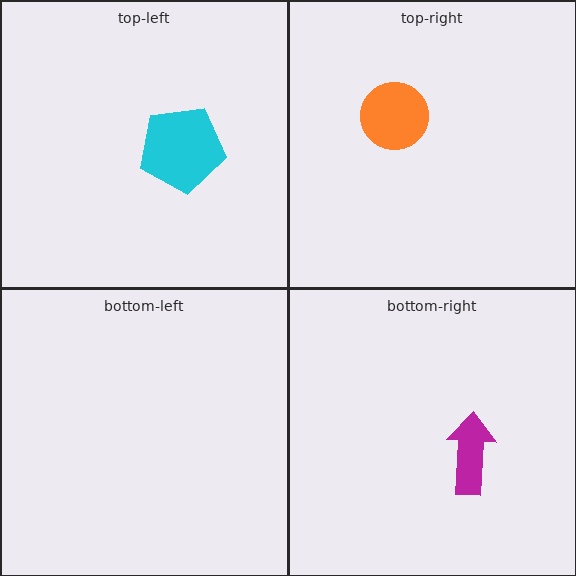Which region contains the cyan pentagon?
The top-left region.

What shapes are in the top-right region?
The orange circle.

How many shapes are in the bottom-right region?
1.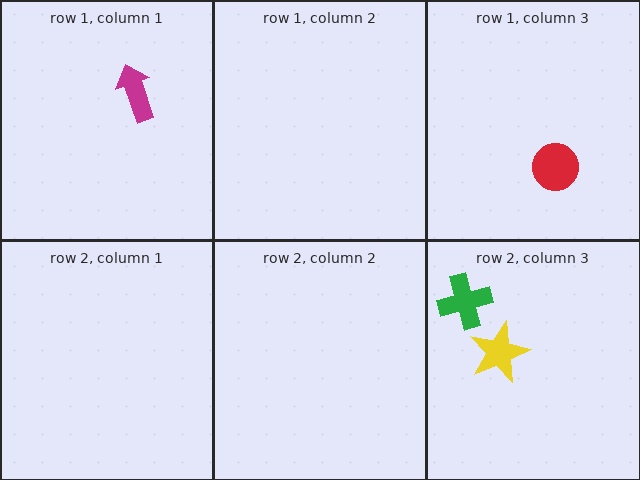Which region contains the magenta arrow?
The row 1, column 1 region.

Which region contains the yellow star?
The row 2, column 3 region.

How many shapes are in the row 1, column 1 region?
1.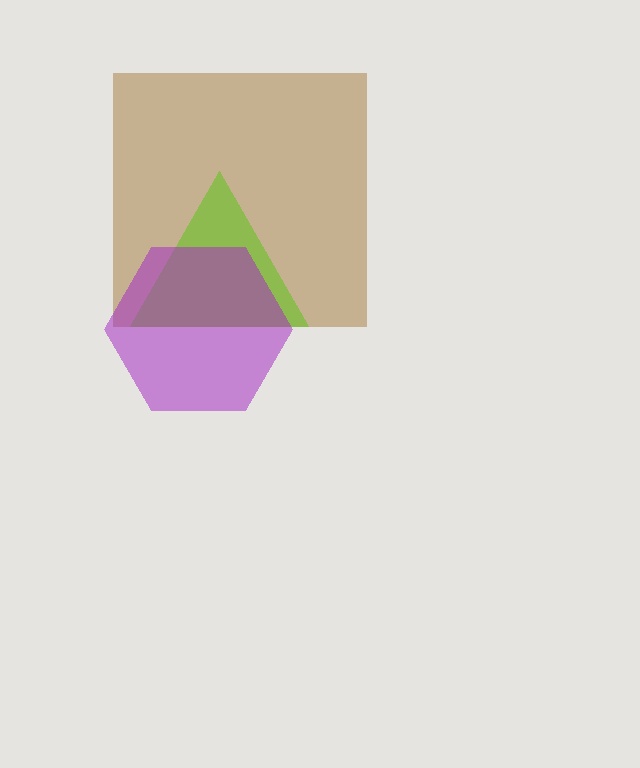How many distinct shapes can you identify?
There are 3 distinct shapes: a brown square, a lime triangle, a purple hexagon.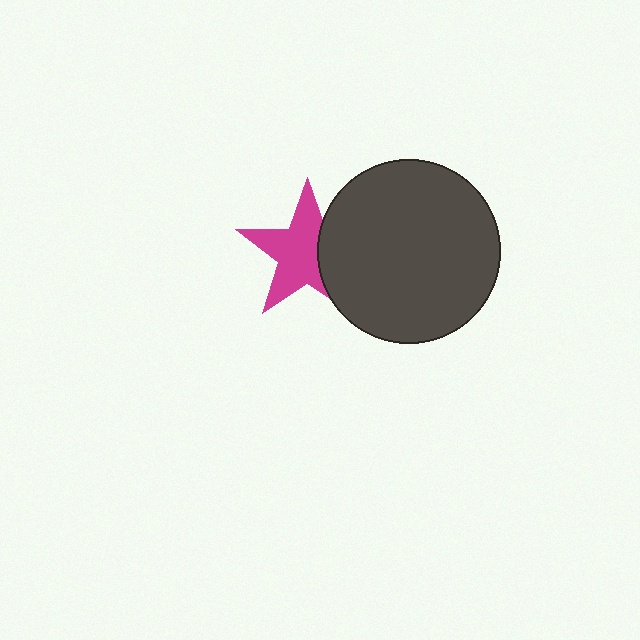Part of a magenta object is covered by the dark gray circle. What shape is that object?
It is a star.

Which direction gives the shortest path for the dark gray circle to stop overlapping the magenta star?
Moving right gives the shortest separation.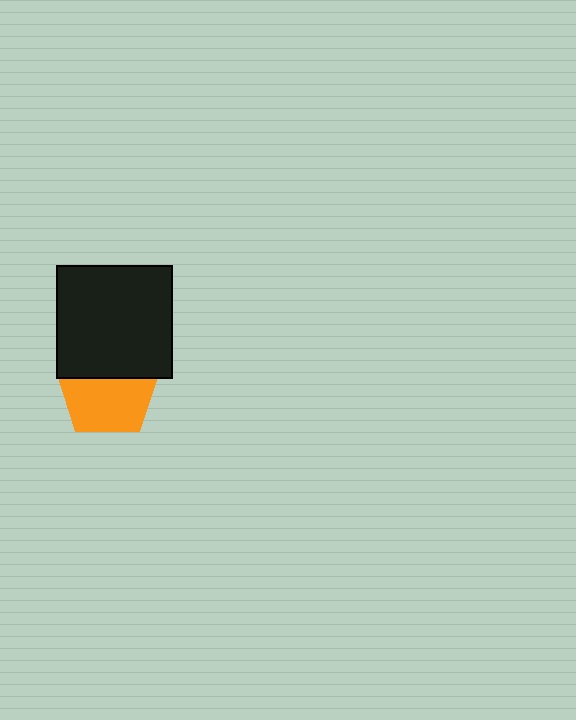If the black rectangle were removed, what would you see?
You would see the complete orange pentagon.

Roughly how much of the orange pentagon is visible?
About half of it is visible (roughly 60%).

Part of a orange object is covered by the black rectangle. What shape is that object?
It is a pentagon.